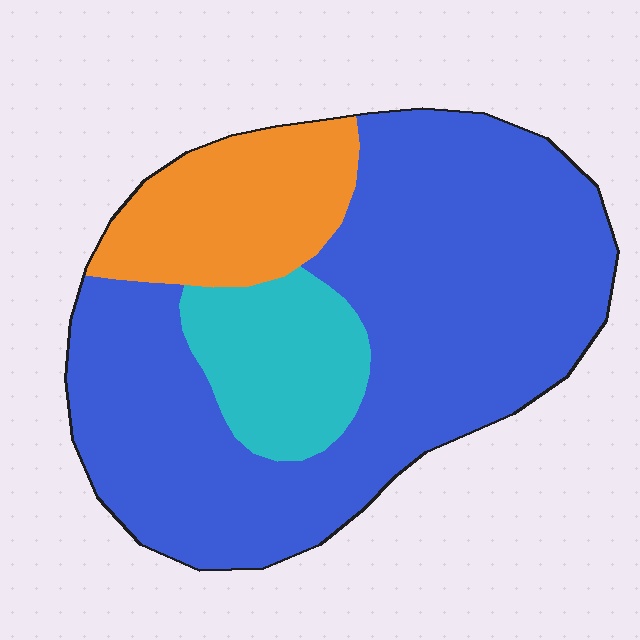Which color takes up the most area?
Blue, at roughly 70%.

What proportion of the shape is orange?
Orange takes up about one sixth (1/6) of the shape.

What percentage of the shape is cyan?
Cyan takes up about one eighth (1/8) of the shape.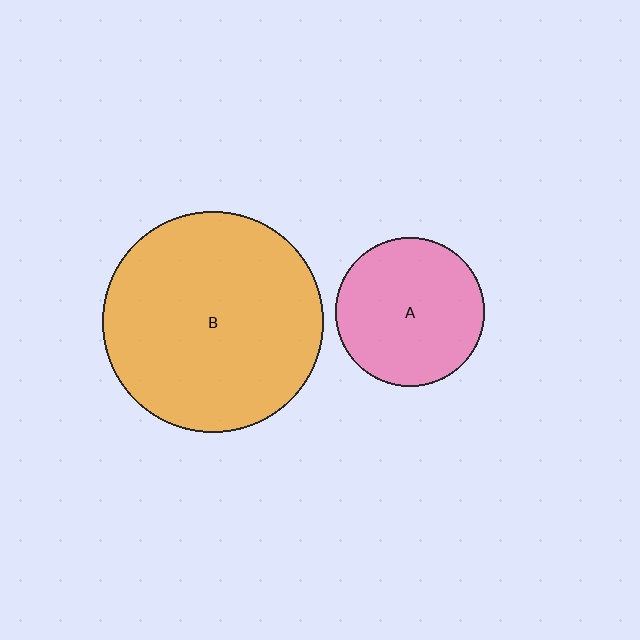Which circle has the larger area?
Circle B (orange).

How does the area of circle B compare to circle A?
Approximately 2.2 times.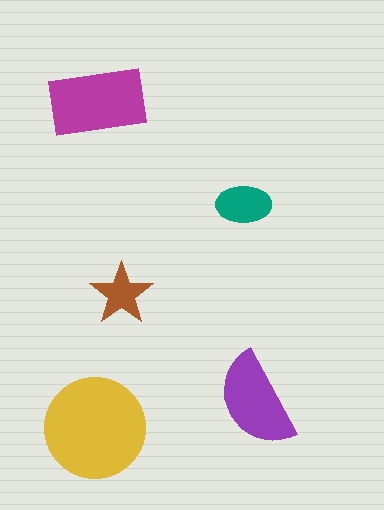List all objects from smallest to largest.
The brown star, the teal ellipse, the purple semicircle, the magenta rectangle, the yellow circle.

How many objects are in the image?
There are 5 objects in the image.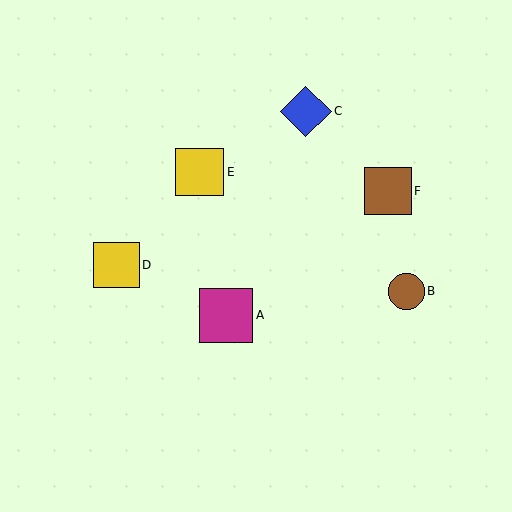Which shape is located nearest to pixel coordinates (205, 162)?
The yellow square (labeled E) at (200, 172) is nearest to that location.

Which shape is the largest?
The magenta square (labeled A) is the largest.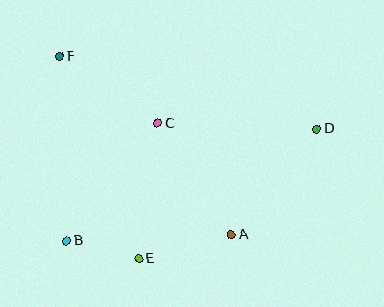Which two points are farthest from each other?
Points B and D are farthest from each other.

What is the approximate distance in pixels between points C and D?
The distance between C and D is approximately 159 pixels.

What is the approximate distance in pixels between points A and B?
The distance between A and B is approximately 165 pixels.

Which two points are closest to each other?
Points B and E are closest to each other.